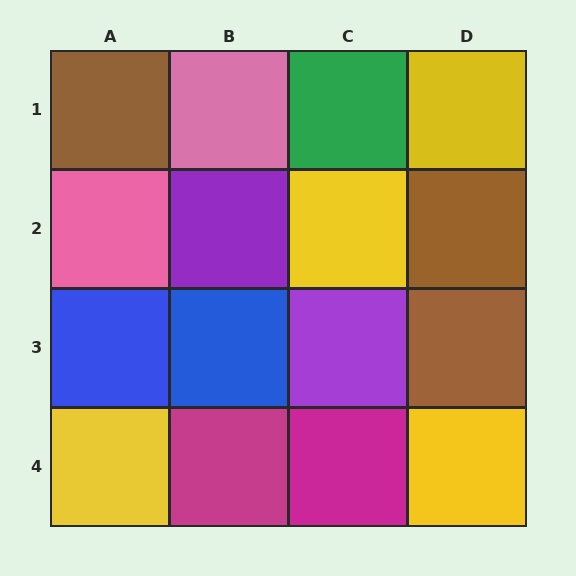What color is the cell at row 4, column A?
Yellow.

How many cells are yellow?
4 cells are yellow.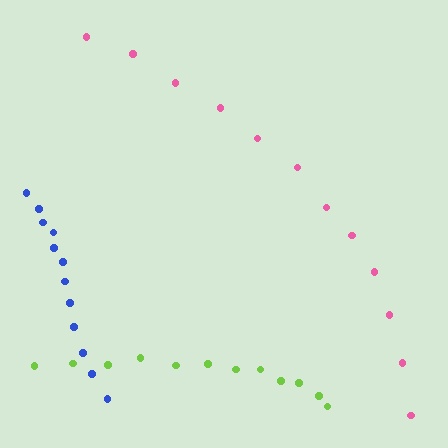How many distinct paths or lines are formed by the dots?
There are 3 distinct paths.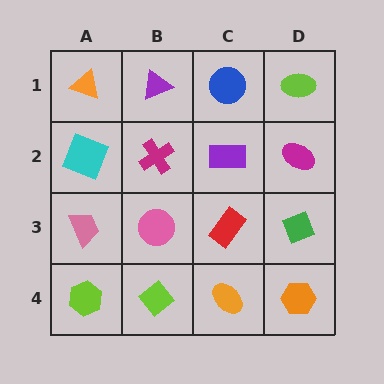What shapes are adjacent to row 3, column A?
A cyan square (row 2, column A), a lime hexagon (row 4, column A), a pink circle (row 3, column B).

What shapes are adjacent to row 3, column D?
A magenta ellipse (row 2, column D), an orange hexagon (row 4, column D), a red rectangle (row 3, column C).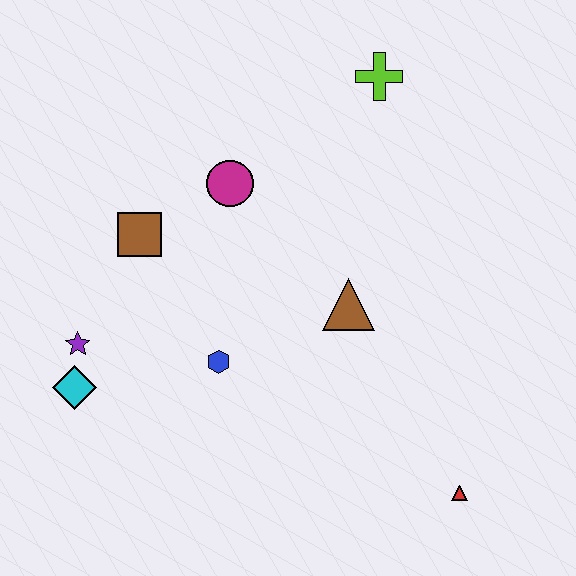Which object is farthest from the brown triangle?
The cyan diamond is farthest from the brown triangle.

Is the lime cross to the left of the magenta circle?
No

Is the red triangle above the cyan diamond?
No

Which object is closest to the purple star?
The cyan diamond is closest to the purple star.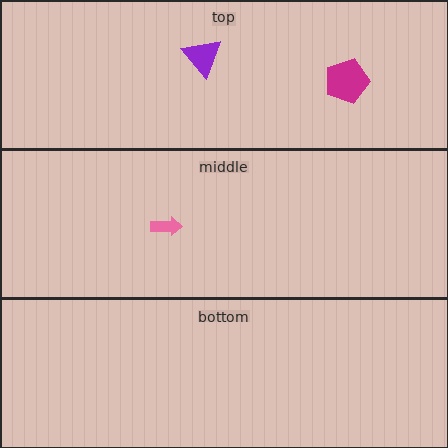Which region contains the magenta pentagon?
The top region.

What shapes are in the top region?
The purple triangle, the magenta pentagon.